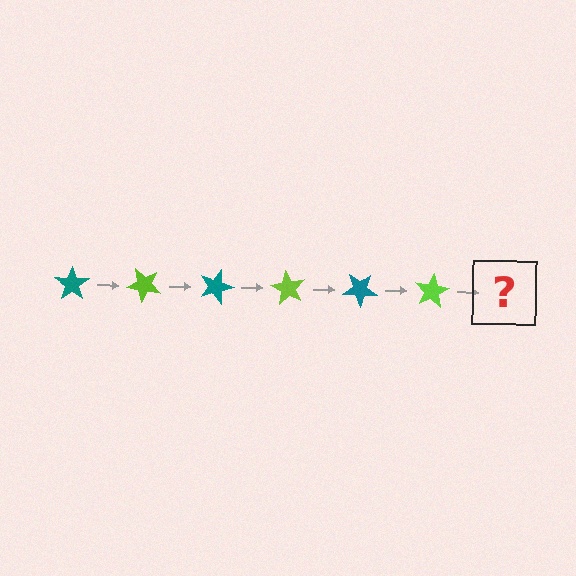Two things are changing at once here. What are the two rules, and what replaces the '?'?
The two rules are that it rotates 45 degrees each step and the color cycles through teal and lime. The '?' should be a teal star, rotated 270 degrees from the start.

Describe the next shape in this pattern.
It should be a teal star, rotated 270 degrees from the start.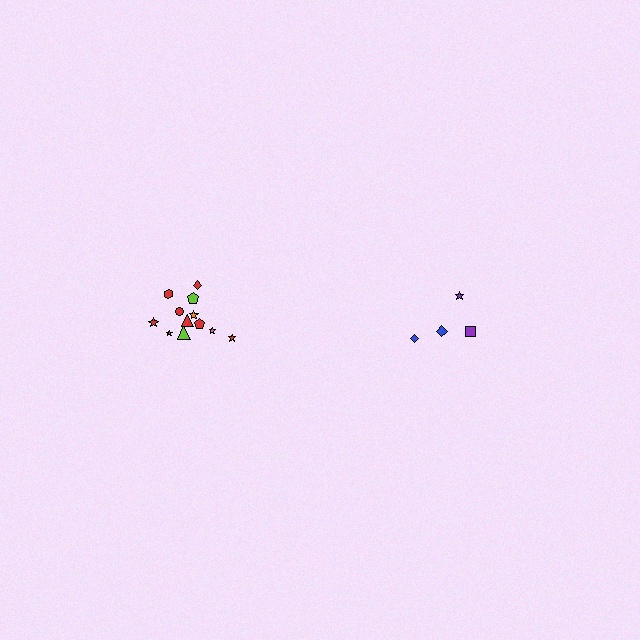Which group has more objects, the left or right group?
The left group.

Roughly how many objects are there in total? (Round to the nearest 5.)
Roughly 15 objects in total.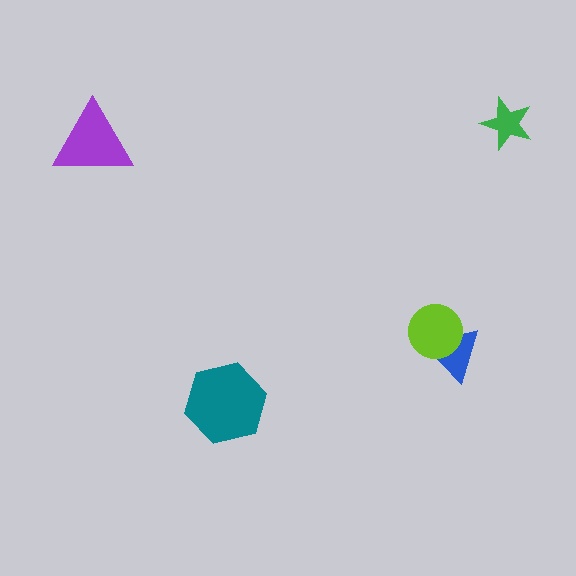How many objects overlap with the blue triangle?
1 object overlaps with the blue triangle.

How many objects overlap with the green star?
0 objects overlap with the green star.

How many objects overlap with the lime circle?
1 object overlaps with the lime circle.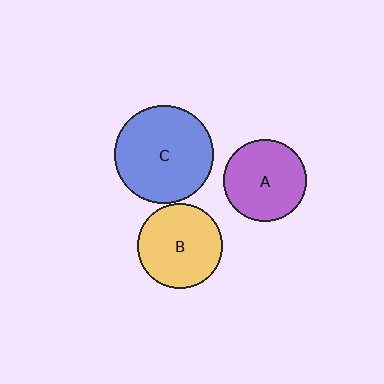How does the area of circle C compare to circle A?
Approximately 1.4 times.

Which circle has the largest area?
Circle C (blue).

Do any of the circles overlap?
No, none of the circles overlap.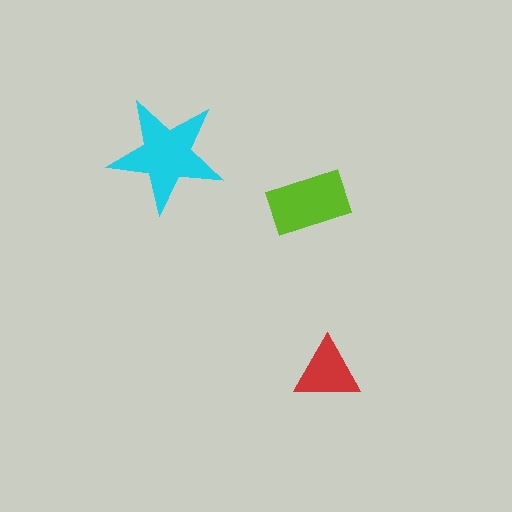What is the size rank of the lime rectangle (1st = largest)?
2nd.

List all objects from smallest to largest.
The red triangle, the lime rectangle, the cyan star.